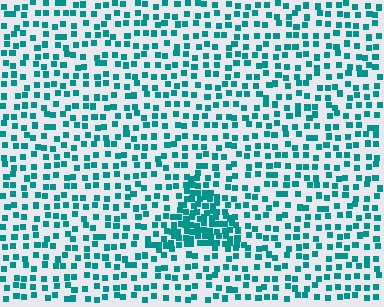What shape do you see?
I see a triangle.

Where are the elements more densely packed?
The elements are more densely packed inside the triangle boundary.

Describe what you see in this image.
The image contains small teal elements arranged at two different densities. A triangle-shaped region is visible where the elements are more densely packed than the surrounding area.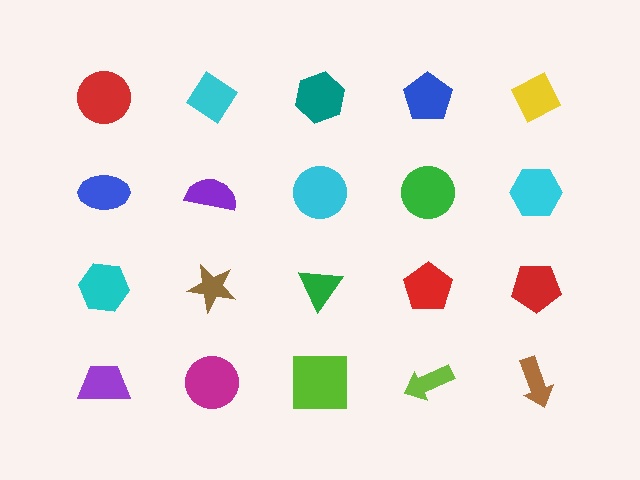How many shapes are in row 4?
5 shapes.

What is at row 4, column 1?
A purple trapezoid.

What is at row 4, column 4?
A lime arrow.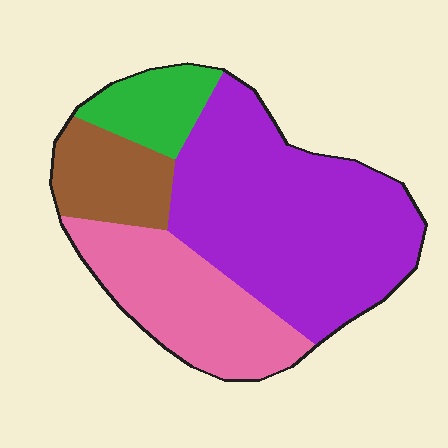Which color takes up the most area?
Purple, at roughly 50%.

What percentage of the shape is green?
Green covers 10% of the shape.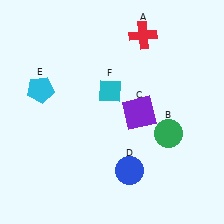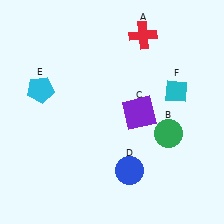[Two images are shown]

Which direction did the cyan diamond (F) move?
The cyan diamond (F) moved right.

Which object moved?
The cyan diamond (F) moved right.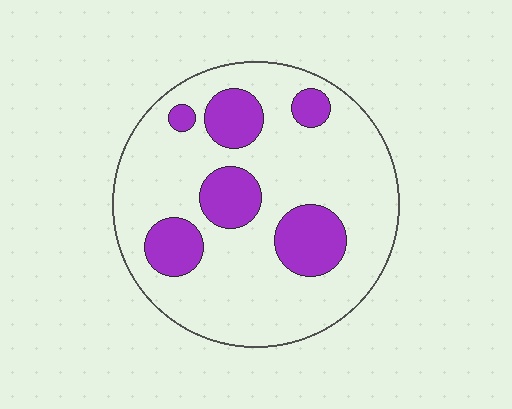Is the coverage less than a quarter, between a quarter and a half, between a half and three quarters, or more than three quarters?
Less than a quarter.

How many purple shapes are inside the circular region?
6.